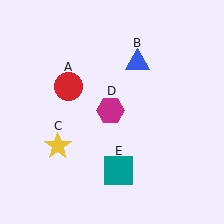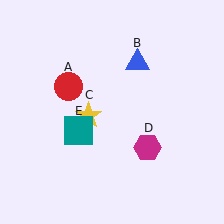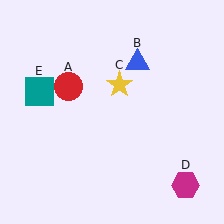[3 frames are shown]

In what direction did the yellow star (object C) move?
The yellow star (object C) moved up and to the right.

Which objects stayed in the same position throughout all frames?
Red circle (object A) and blue triangle (object B) remained stationary.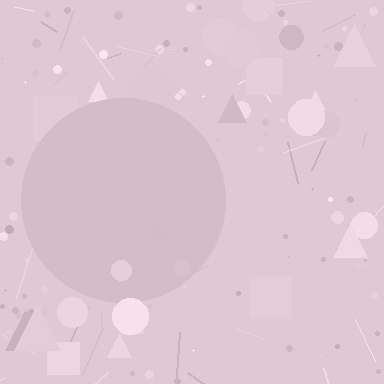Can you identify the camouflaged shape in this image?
The camouflaged shape is a circle.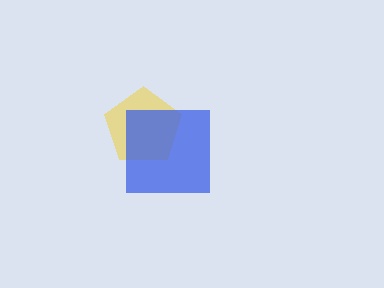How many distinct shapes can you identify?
There are 2 distinct shapes: a yellow pentagon, a blue square.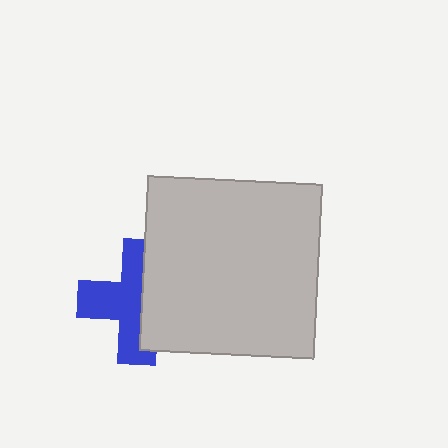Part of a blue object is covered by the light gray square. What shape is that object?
It is a cross.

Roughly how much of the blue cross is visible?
About half of it is visible (roughly 56%).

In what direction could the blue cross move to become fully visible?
The blue cross could move left. That would shift it out from behind the light gray square entirely.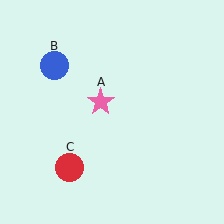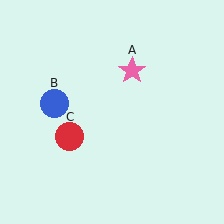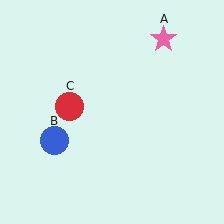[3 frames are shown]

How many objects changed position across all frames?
3 objects changed position: pink star (object A), blue circle (object B), red circle (object C).